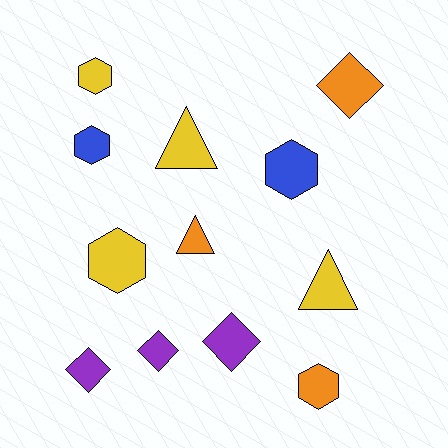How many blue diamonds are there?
There are no blue diamonds.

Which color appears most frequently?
Yellow, with 4 objects.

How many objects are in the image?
There are 12 objects.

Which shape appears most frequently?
Hexagon, with 5 objects.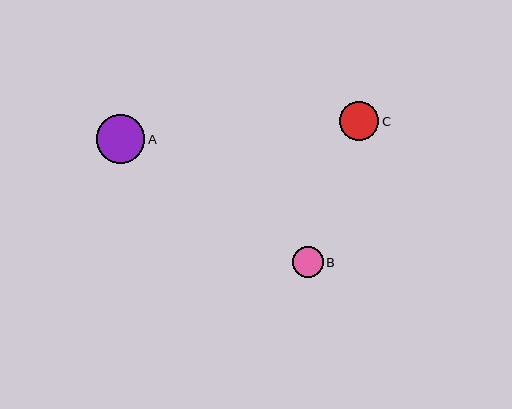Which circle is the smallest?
Circle B is the smallest with a size of approximately 30 pixels.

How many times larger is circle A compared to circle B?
Circle A is approximately 1.6 times the size of circle B.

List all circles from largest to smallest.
From largest to smallest: A, C, B.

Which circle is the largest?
Circle A is the largest with a size of approximately 49 pixels.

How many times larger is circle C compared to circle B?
Circle C is approximately 1.3 times the size of circle B.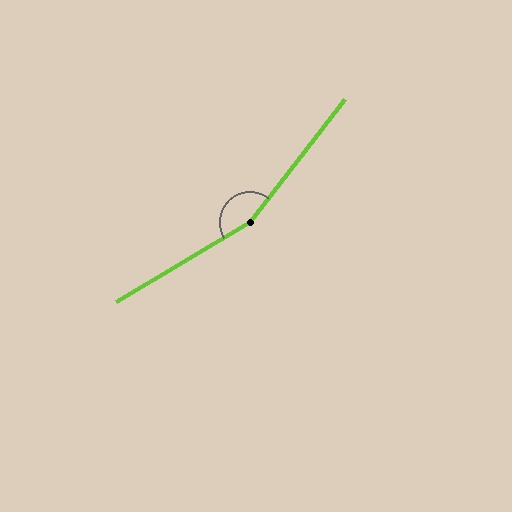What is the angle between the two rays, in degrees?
Approximately 159 degrees.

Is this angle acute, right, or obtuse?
It is obtuse.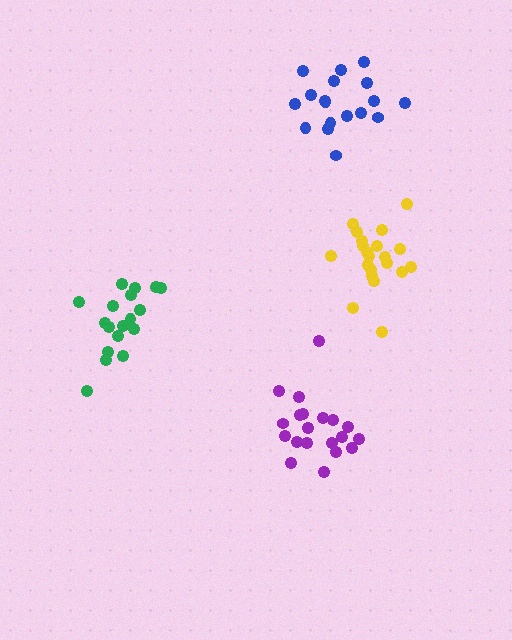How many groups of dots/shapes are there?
There are 4 groups.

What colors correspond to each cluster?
The clusters are colored: blue, yellow, purple, green.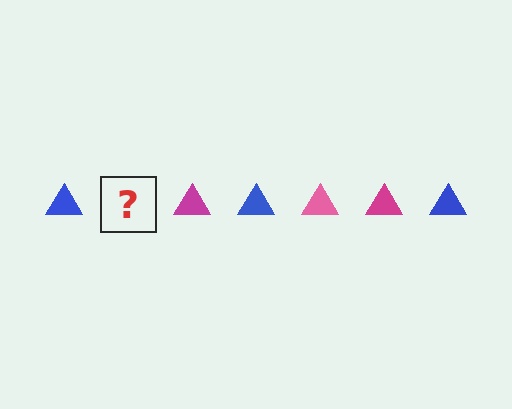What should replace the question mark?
The question mark should be replaced with a pink triangle.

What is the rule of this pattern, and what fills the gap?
The rule is that the pattern cycles through blue, pink, magenta triangles. The gap should be filled with a pink triangle.